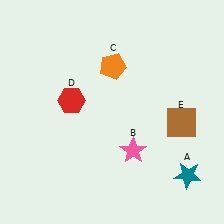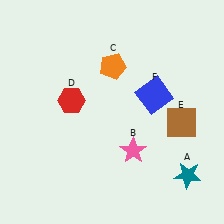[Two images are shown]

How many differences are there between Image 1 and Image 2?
There is 1 difference between the two images.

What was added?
A blue square (F) was added in Image 2.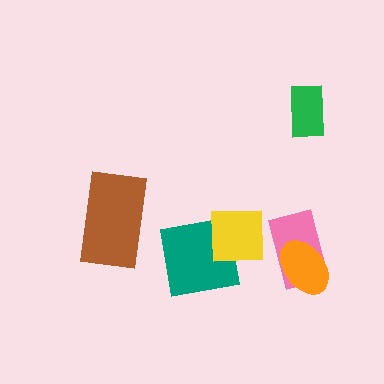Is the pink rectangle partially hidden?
Yes, it is partially covered by another shape.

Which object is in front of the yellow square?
The pink rectangle is in front of the yellow square.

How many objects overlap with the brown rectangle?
0 objects overlap with the brown rectangle.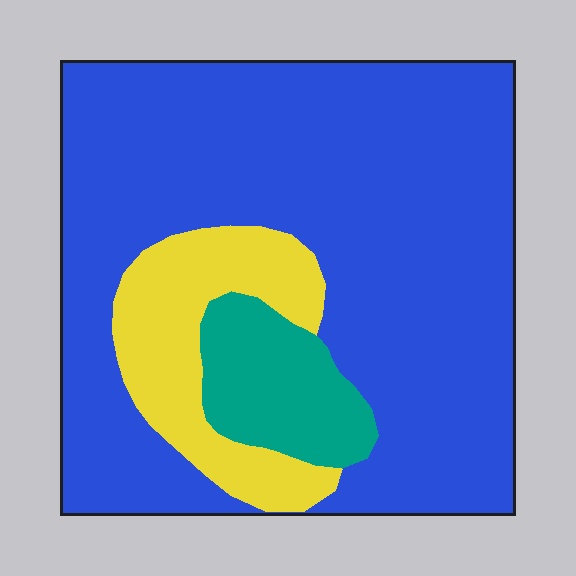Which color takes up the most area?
Blue, at roughly 75%.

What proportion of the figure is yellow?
Yellow takes up about one sixth (1/6) of the figure.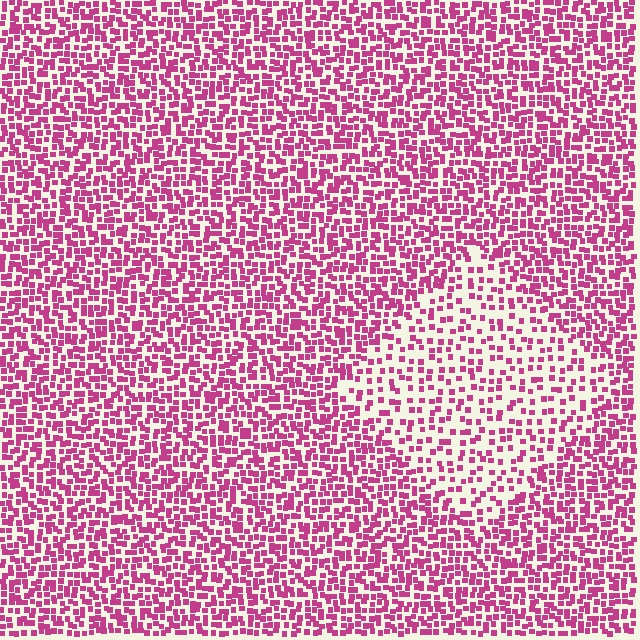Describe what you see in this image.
The image contains small magenta elements arranged at two different densities. A diamond-shaped region is visible where the elements are less densely packed than the surrounding area.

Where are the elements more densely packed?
The elements are more densely packed outside the diamond boundary.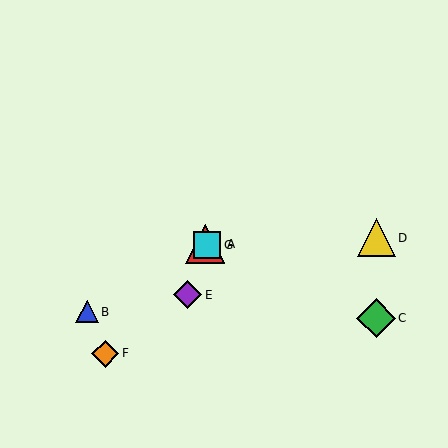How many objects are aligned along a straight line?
3 objects (A, C, G) are aligned along a straight line.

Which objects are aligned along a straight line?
Objects A, C, G are aligned along a straight line.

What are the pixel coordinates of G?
Object G is at (207, 245).